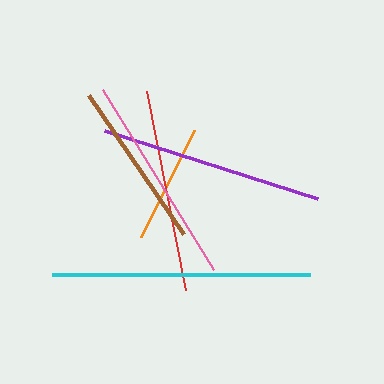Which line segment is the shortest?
The orange line is the shortest at approximately 119 pixels.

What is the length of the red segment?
The red segment is approximately 203 pixels long.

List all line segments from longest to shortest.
From longest to shortest: cyan, purple, pink, red, brown, orange.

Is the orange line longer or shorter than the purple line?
The purple line is longer than the orange line.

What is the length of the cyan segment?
The cyan segment is approximately 258 pixels long.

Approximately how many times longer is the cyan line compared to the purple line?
The cyan line is approximately 1.2 times the length of the purple line.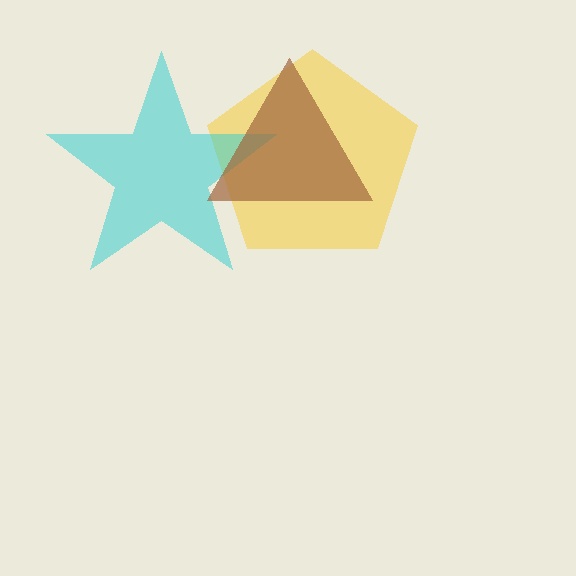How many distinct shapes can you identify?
There are 3 distinct shapes: a yellow pentagon, a cyan star, a brown triangle.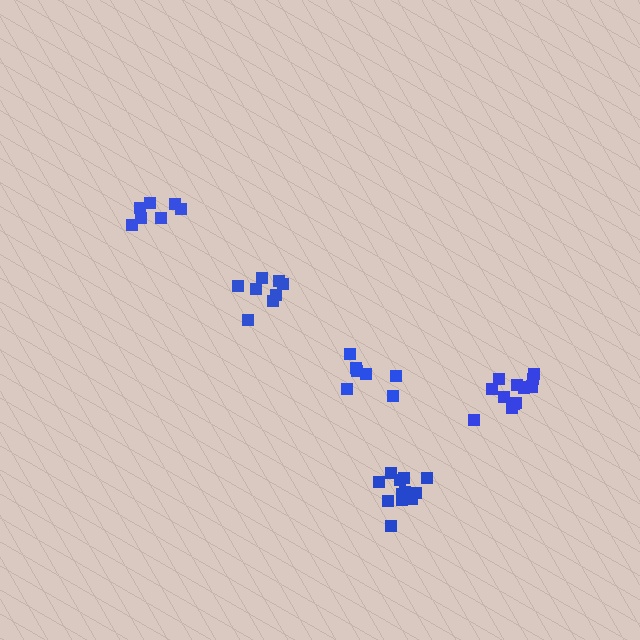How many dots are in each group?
Group 1: 12 dots, Group 2: 8 dots, Group 3: 12 dots, Group 4: 7 dots, Group 5: 7 dots (46 total).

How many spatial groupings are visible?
There are 5 spatial groupings.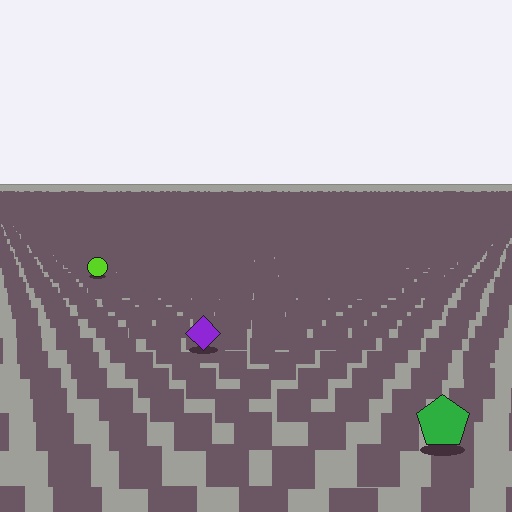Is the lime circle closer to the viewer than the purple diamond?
No. The purple diamond is closer — you can tell from the texture gradient: the ground texture is coarser near it.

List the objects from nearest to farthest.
From nearest to farthest: the green pentagon, the purple diamond, the lime circle.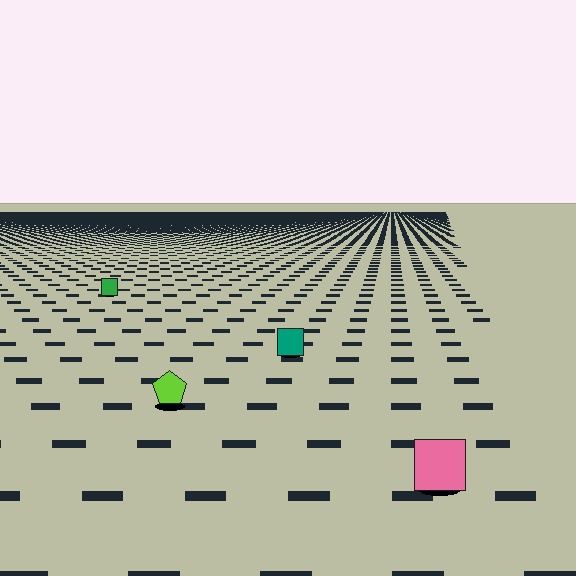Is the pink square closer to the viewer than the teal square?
Yes. The pink square is closer — you can tell from the texture gradient: the ground texture is coarser near it.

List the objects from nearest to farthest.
From nearest to farthest: the pink square, the lime pentagon, the teal square, the green square.